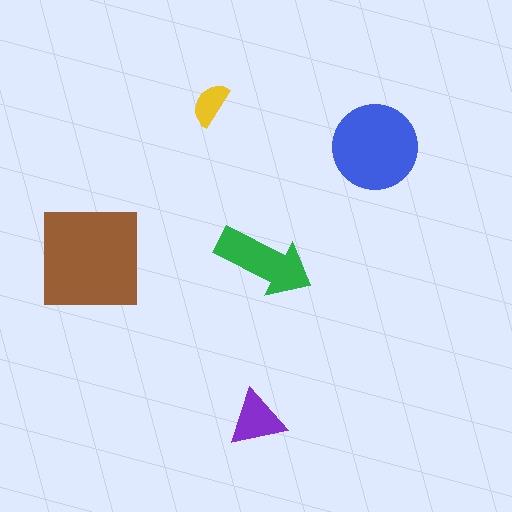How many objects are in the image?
There are 5 objects in the image.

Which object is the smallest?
The yellow semicircle.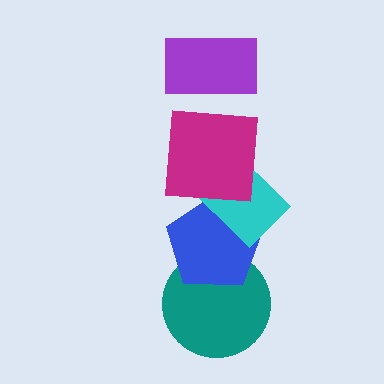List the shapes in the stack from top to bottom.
From top to bottom: the purple rectangle, the magenta square, the cyan rectangle, the blue pentagon, the teal circle.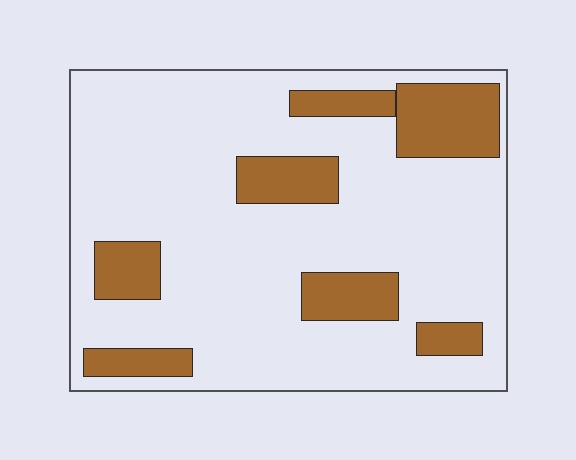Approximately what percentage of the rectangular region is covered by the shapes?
Approximately 20%.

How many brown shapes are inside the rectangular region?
7.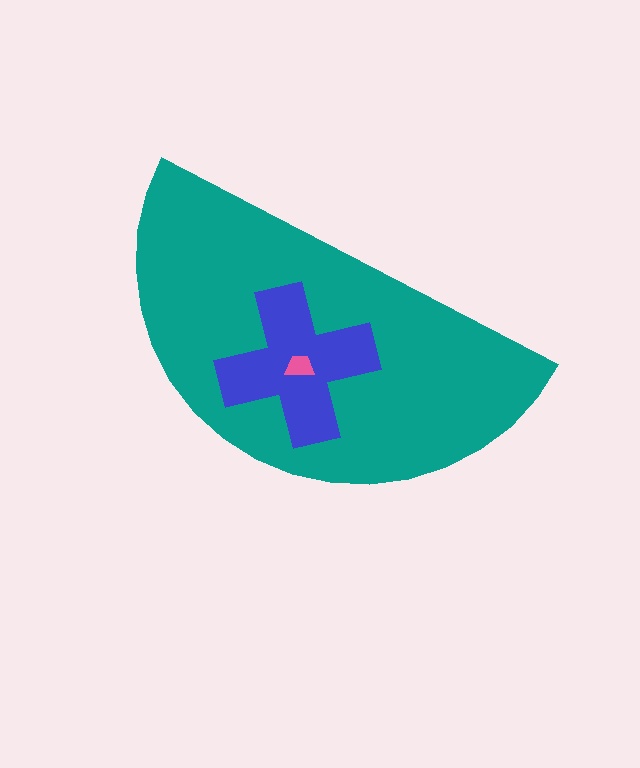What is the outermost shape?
The teal semicircle.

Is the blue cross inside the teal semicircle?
Yes.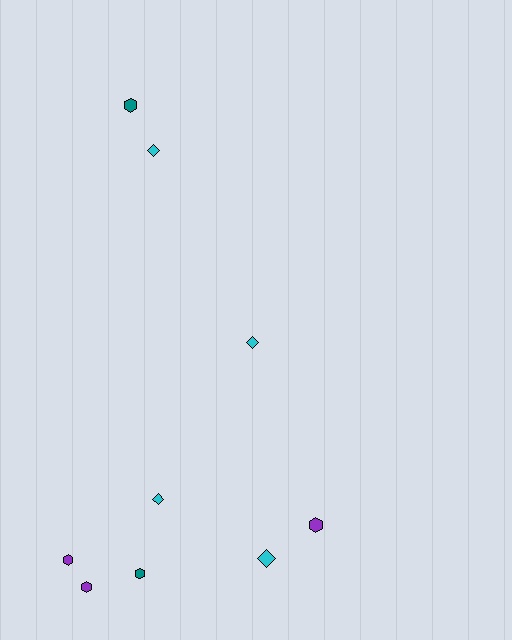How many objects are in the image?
There are 9 objects.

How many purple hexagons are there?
There are 3 purple hexagons.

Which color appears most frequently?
Cyan, with 4 objects.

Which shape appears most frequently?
Hexagon, with 5 objects.